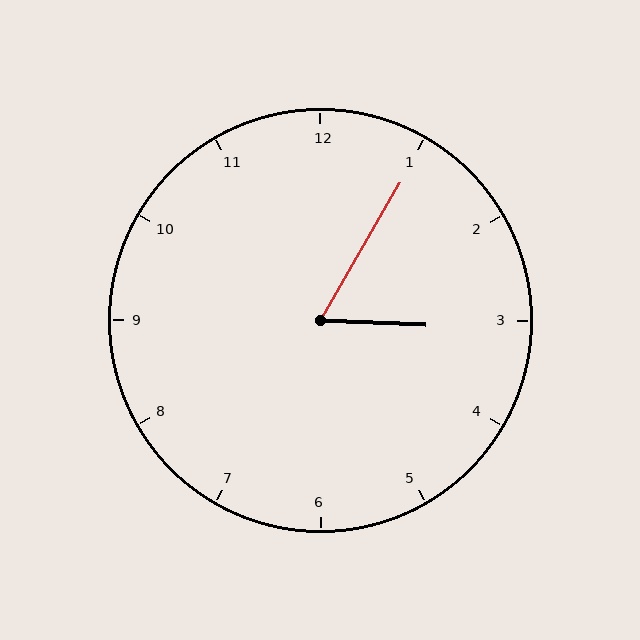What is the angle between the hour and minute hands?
Approximately 62 degrees.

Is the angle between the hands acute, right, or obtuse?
It is acute.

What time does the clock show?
3:05.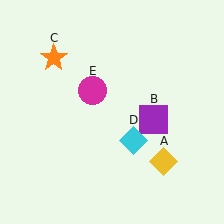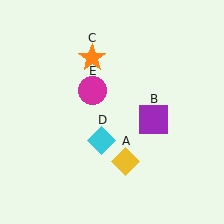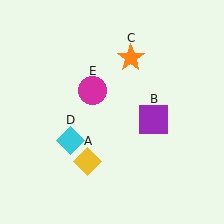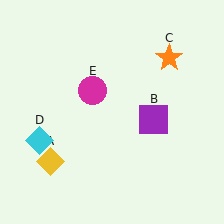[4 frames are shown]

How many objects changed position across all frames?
3 objects changed position: yellow diamond (object A), orange star (object C), cyan diamond (object D).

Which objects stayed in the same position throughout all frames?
Purple square (object B) and magenta circle (object E) remained stationary.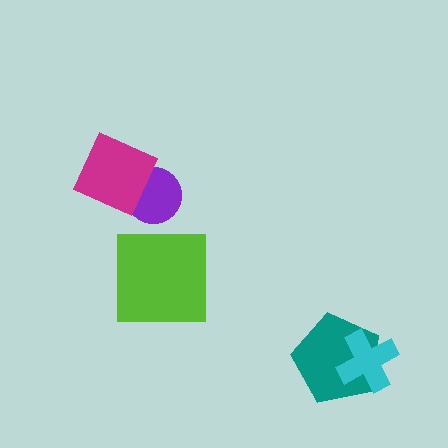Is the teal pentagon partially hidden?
Yes, it is partially covered by another shape.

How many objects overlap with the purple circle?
1 object overlaps with the purple circle.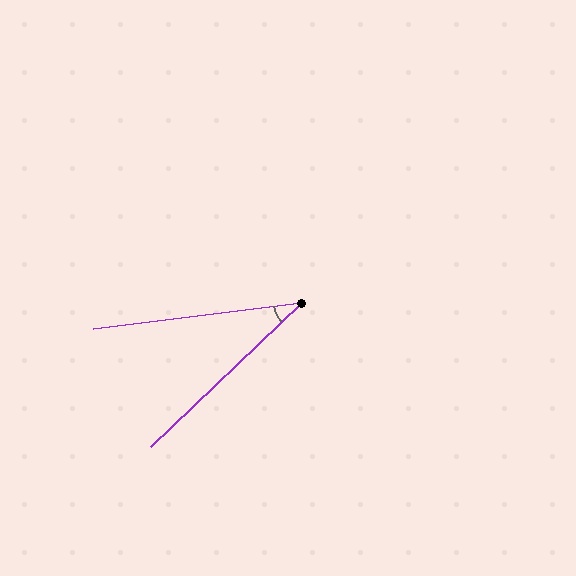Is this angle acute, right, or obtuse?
It is acute.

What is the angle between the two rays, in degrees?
Approximately 36 degrees.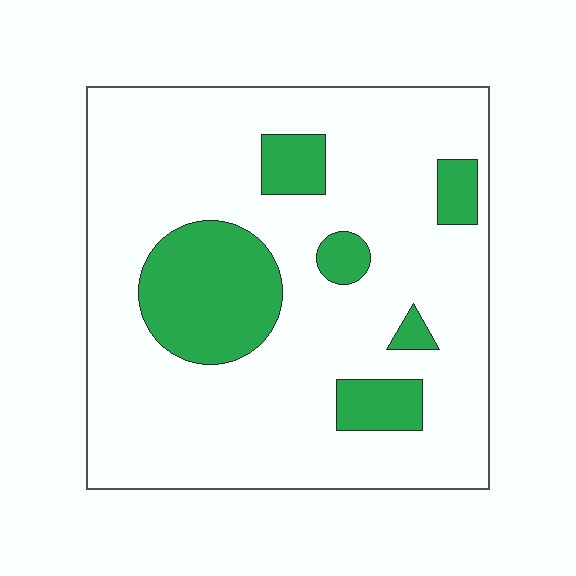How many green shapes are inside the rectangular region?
6.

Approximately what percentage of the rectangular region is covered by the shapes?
Approximately 20%.